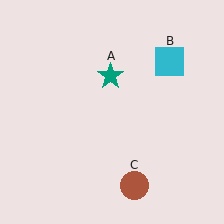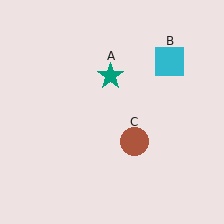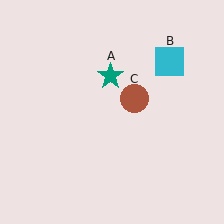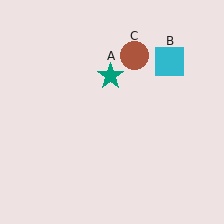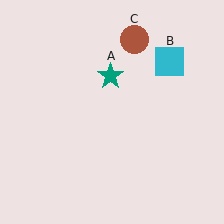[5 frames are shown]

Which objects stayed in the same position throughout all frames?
Teal star (object A) and cyan square (object B) remained stationary.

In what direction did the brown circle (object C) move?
The brown circle (object C) moved up.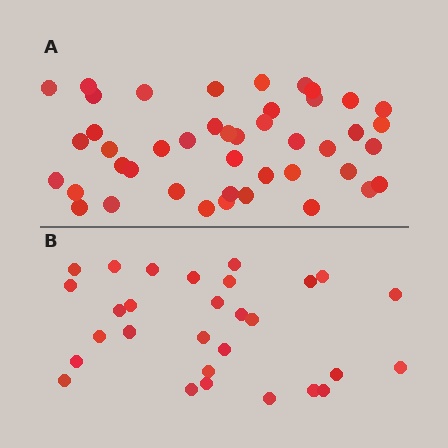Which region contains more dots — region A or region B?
Region A (the top region) has more dots.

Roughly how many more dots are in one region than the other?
Region A has approximately 15 more dots than region B.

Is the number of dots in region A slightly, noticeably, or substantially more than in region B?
Region A has substantially more. The ratio is roughly 1.5 to 1.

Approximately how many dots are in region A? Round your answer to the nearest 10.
About 40 dots. (The exact count is 44, which rounds to 40.)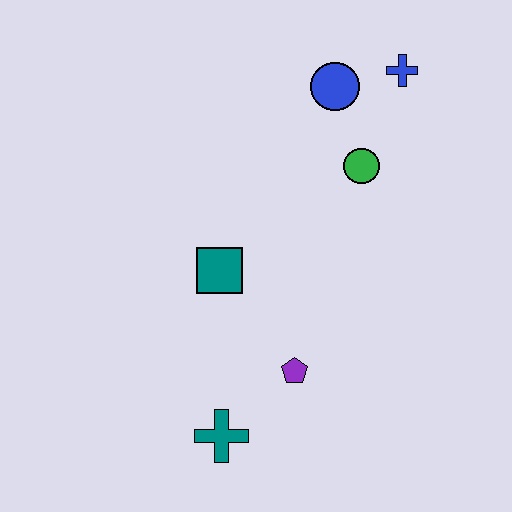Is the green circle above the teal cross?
Yes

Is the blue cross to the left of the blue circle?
No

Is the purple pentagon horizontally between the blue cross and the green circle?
No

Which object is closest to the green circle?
The blue circle is closest to the green circle.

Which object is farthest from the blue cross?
The teal cross is farthest from the blue cross.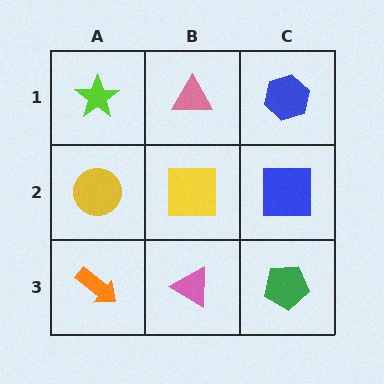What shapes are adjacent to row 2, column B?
A pink triangle (row 1, column B), a pink triangle (row 3, column B), a yellow circle (row 2, column A), a blue square (row 2, column C).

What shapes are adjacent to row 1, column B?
A yellow square (row 2, column B), a lime star (row 1, column A), a blue hexagon (row 1, column C).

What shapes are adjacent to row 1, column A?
A yellow circle (row 2, column A), a pink triangle (row 1, column B).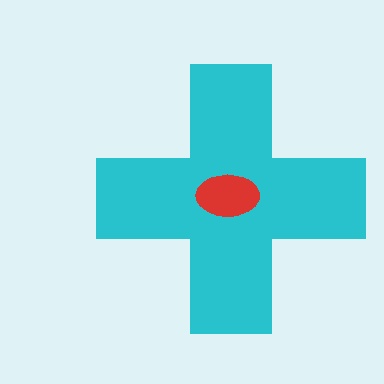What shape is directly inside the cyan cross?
The red ellipse.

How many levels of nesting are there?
2.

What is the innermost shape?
The red ellipse.